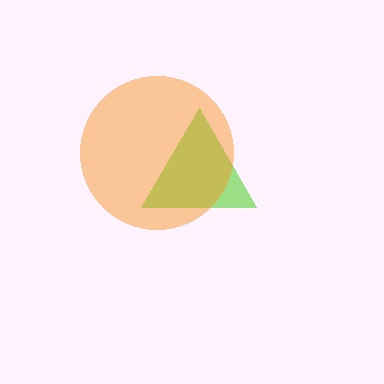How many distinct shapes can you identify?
There are 2 distinct shapes: a lime triangle, an orange circle.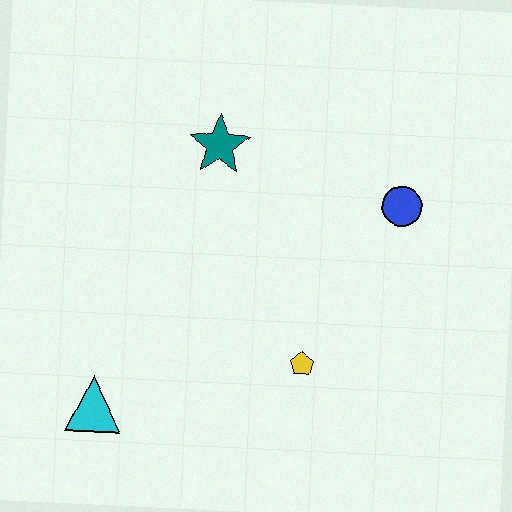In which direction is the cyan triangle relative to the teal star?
The cyan triangle is below the teal star.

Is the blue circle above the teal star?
No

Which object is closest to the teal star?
The blue circle is closest to the teal star.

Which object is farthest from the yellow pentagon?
The teal star is farthest from the yellow pentagon.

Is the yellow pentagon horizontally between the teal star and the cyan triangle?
No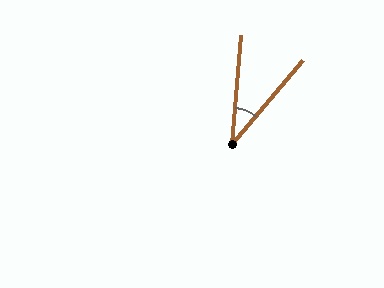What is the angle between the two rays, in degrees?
Approximately 36 degrees.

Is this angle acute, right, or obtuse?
It is acute.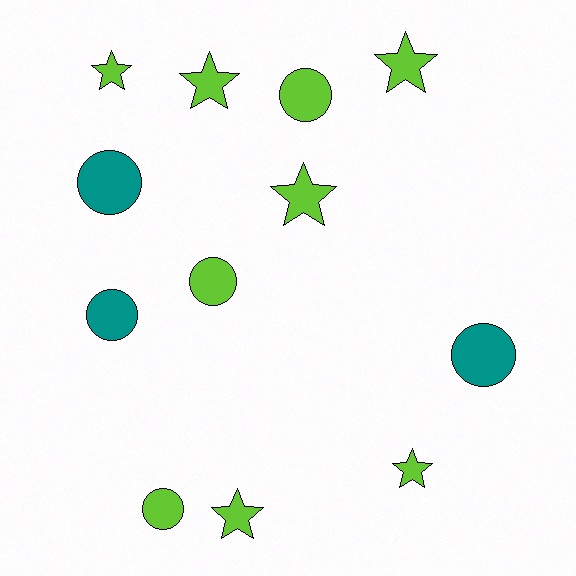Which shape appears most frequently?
Circle, with 6 objects.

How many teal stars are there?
There are no teal stars.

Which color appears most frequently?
Lime, with 9 objects.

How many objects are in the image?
There are 12 objects.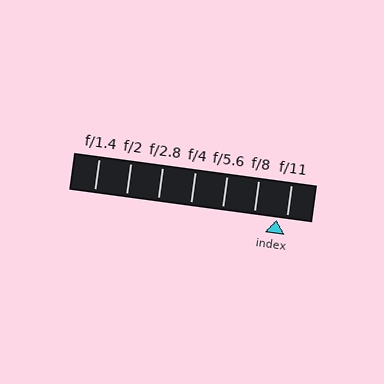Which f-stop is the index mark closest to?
The index mark is closest to f/11.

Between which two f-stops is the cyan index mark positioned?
The index mark is between f/8 and f/11.